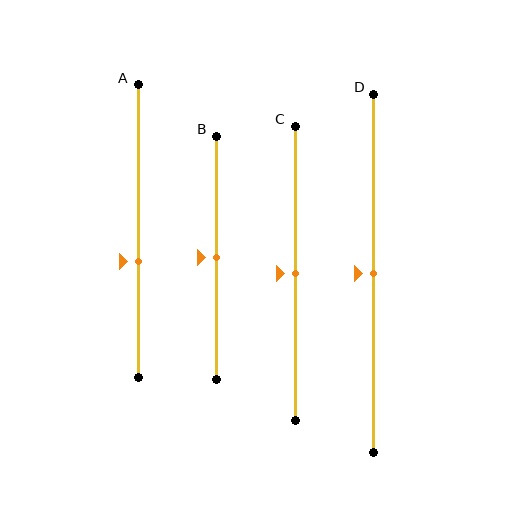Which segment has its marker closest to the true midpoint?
Segment B has its marker closest to the true midpoint.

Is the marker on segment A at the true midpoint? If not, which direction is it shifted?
No, the marker on segment A is shifted downward by about 10% of the segment length.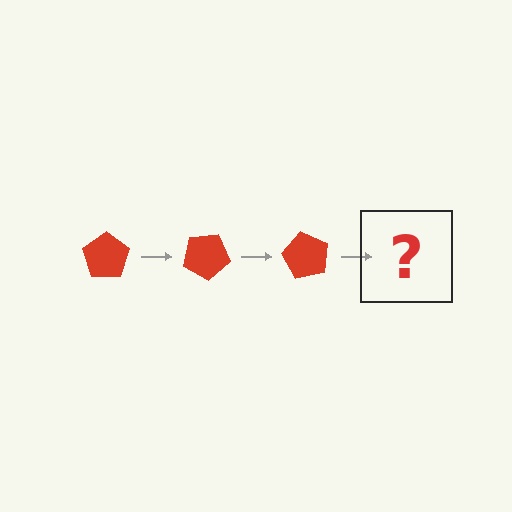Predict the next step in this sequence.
The next step is a red pentagon rotated 90 degrees.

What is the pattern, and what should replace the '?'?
The pattern is that the pentagon rotates 30 degrees each step. The '?' should be a red pentagon rotated 90 degrees.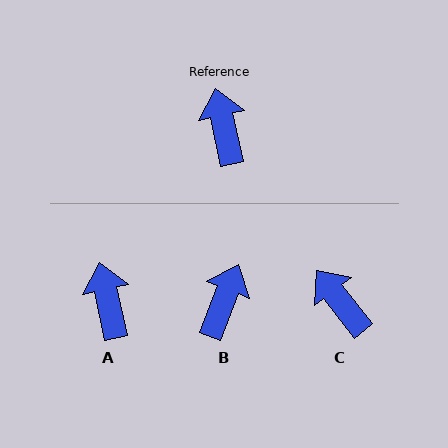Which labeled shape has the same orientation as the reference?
A.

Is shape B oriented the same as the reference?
No, it is off by about 34 degrees.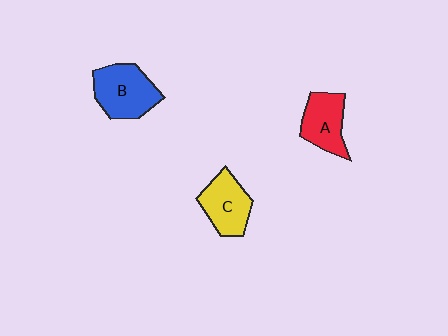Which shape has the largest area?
Shape B (blue).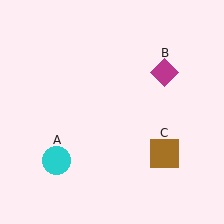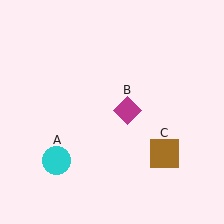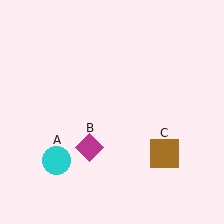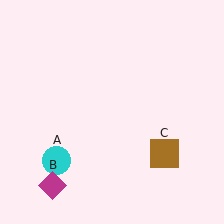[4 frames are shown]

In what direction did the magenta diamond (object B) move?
The magenta diamond (object B) moved down and to the left.